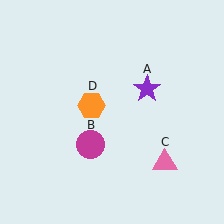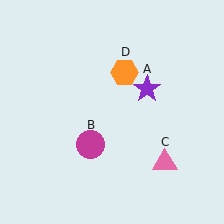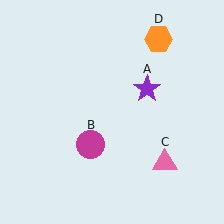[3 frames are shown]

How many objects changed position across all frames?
1 object changed position: orange hexagon (object D).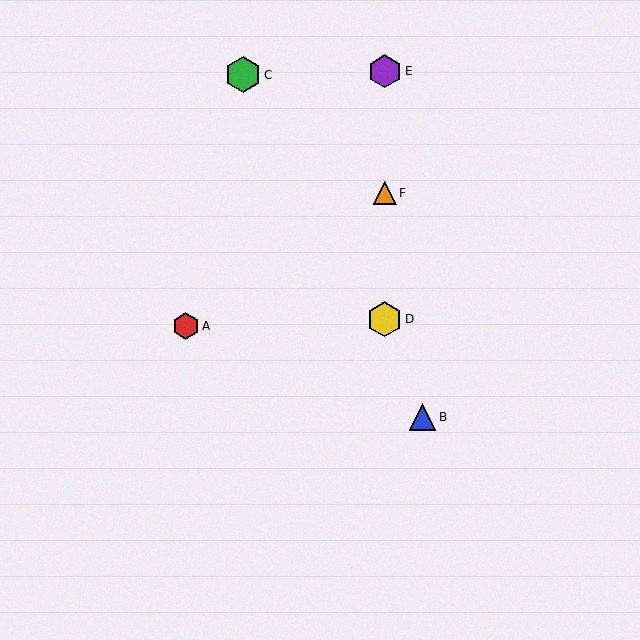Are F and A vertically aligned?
No, F is at x≈385 and A is at x≈186.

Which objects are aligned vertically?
Objects D, E, F are aligned vertically.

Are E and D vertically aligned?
Yes, both are at x≈385.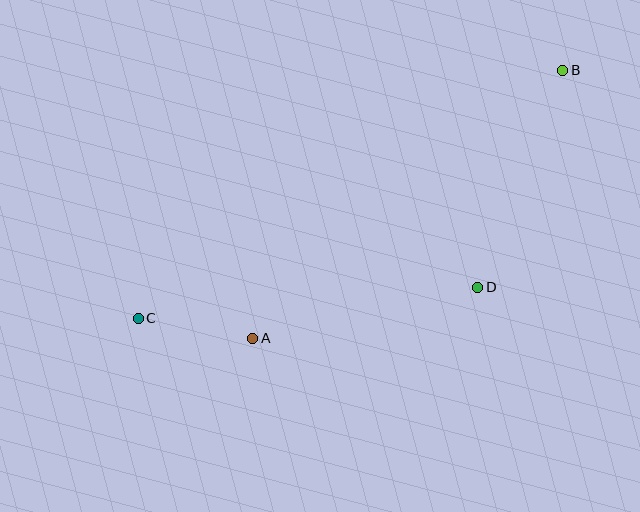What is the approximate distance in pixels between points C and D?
The distance between C and D is approximately 341 pixels.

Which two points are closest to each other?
Points A and C are closest to each other.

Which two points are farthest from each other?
Points B and C are farthest from each other.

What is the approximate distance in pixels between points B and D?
The distance between B and D is approximately 233 pixels.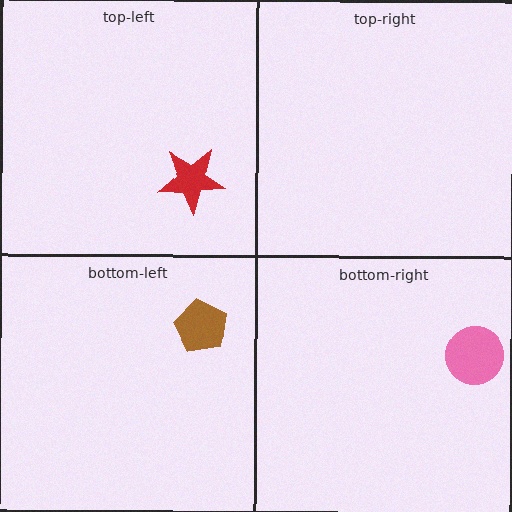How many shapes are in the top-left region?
1.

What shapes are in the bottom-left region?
The brown pentagon.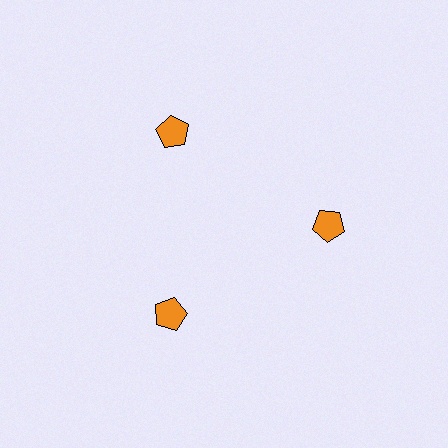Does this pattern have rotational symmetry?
Yes, this pattern has 3-fold rotational symmetry. It looks the same after rotating 120 degrees around the center.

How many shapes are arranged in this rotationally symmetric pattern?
There are 3 shapes, arranged in 3 groups of 1.